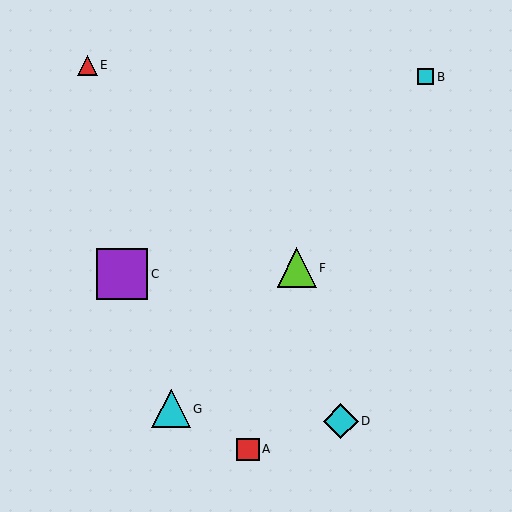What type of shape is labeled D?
Shape D is a cyan diamond.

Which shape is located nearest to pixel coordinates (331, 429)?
The cyan diamond (labeled D) at (341, 421) is nearest to that location.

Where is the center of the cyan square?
The center of the cyan square is at (426, 77).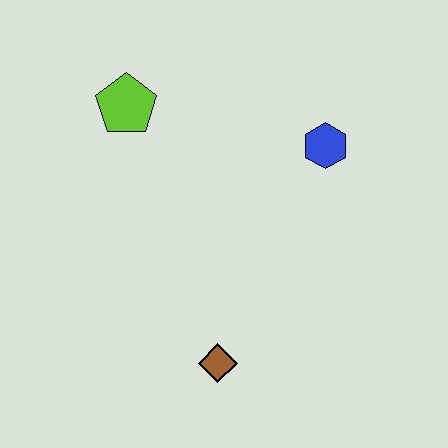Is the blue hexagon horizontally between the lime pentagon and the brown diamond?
No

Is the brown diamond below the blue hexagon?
Yes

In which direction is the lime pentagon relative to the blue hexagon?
The lime pentagon is to the left of the blue hexagon.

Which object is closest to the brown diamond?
The blue hexagon is closest to the brown diamond.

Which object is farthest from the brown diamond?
The lime pentagon is farthest from the brown diamond.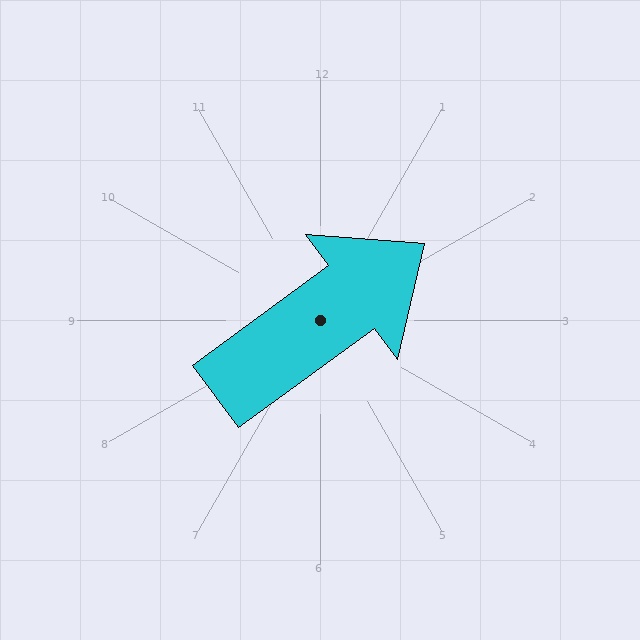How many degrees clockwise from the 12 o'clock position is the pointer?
Approximately 54 degrees.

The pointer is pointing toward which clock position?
Roughly 2 o'clock.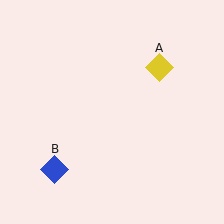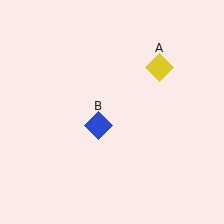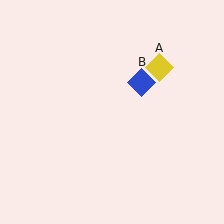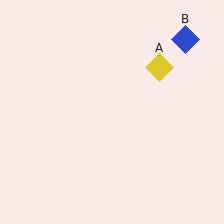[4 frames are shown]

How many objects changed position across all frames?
1 object changed position: blue diamond (object B).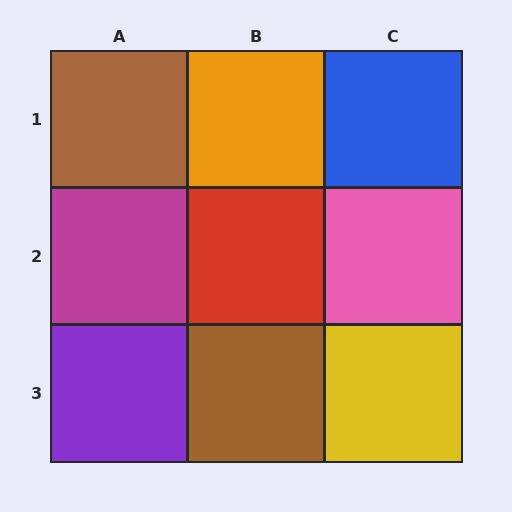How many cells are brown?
2 cells are brown.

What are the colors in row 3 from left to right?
Purple, brown, yellow.